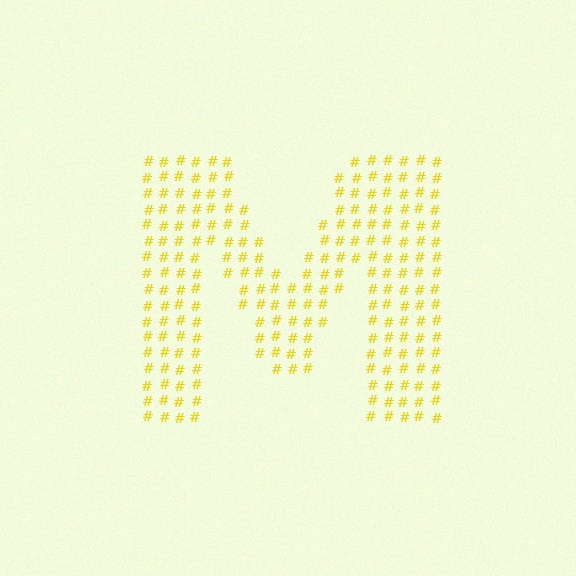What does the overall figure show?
The overall figure shows the letter M.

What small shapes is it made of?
It is made of small hash symbols.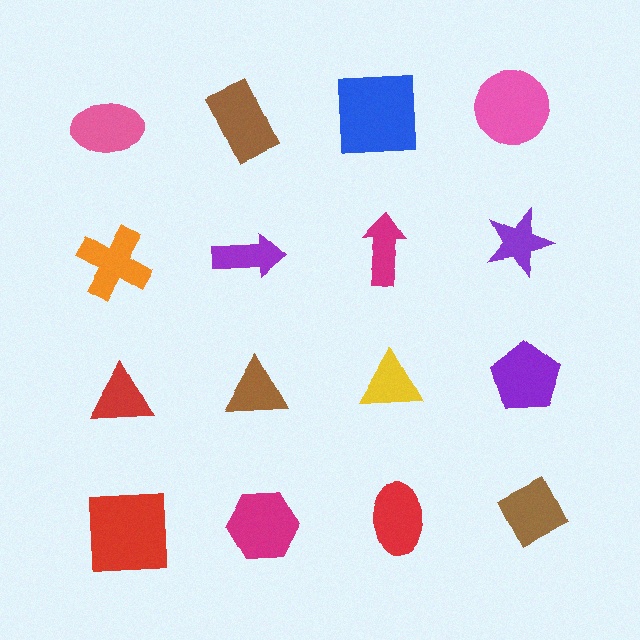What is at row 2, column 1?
An orange cross.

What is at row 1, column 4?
A pink circle.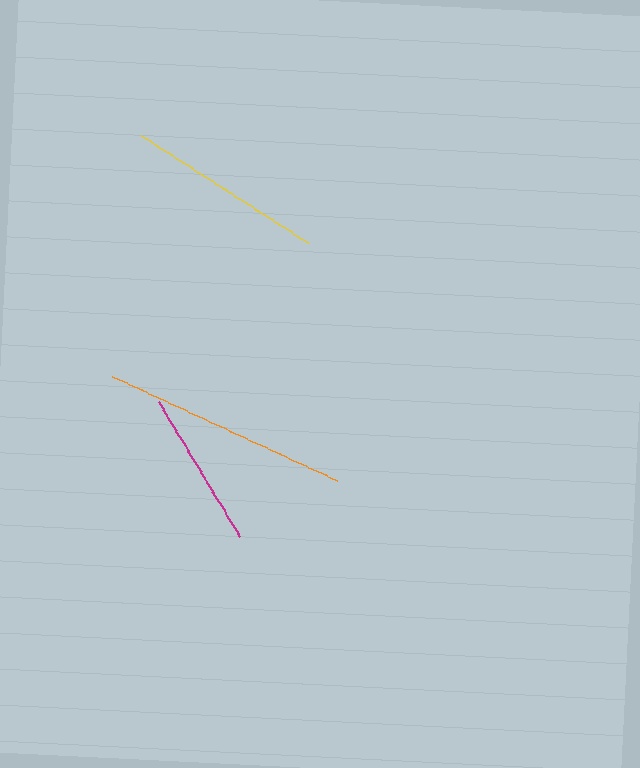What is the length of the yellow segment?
The yellow segment is approximately 197 pixels long.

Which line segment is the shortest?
The magenta line is the shortest at approximately 157 pixels.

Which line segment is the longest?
The orange line is the longest at approximately 249 pixels.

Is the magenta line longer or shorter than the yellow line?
The yellow line is longer than the magenta line.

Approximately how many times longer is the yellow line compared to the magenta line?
The yellow line is approximately 1.3 times the length of the magenta line.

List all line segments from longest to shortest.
From longest to shortest: orange, yellow, magenta.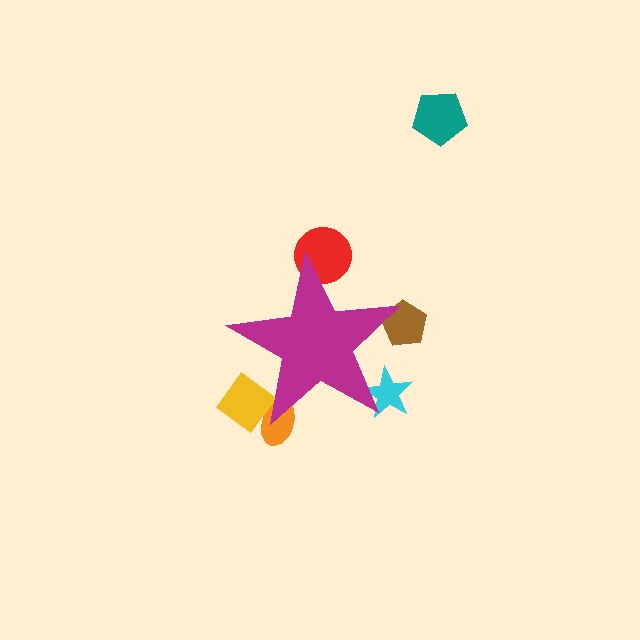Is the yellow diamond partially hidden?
Yes, the yellow diamond is partially hidden behind the magenta star.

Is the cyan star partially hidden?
Yes, the cyan star is partially hidden behind the magenta star.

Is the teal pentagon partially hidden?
No, the teal pentagon is fully visible.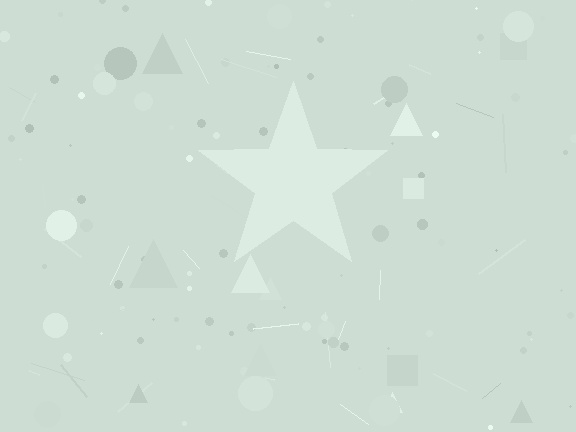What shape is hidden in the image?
A star is hidden in the image.